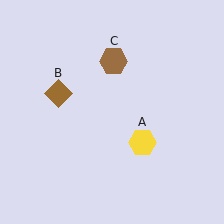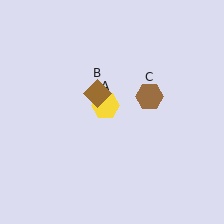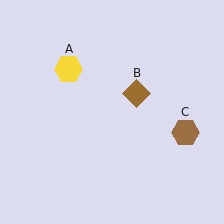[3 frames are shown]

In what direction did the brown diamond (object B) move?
The brown diamond (object B) moved right.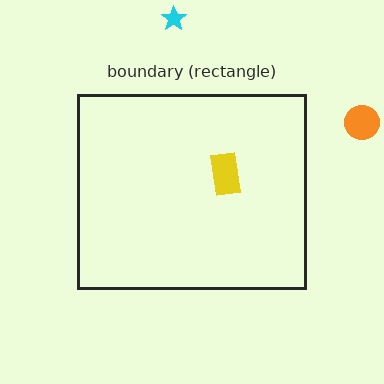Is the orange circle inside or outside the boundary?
Outside.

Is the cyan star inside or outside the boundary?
Outside.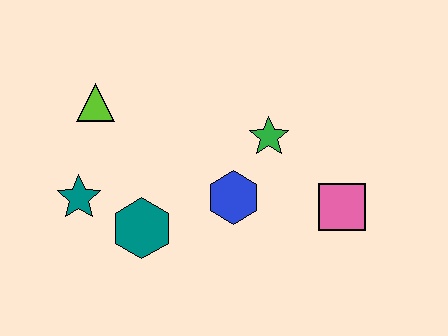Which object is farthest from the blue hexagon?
The lime triangle is farthest from the blue hexagon.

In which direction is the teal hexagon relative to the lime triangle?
The teal hexagon is below the lime triangle.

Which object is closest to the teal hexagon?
The teal star is closest to the teal hexagon.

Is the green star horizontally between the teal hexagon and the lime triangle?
No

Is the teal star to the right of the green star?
No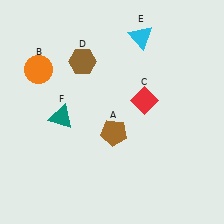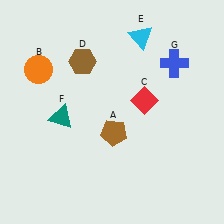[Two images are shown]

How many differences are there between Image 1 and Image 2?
There is 1 difference between the two images.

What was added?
A blue cross (G) was added in Image 2.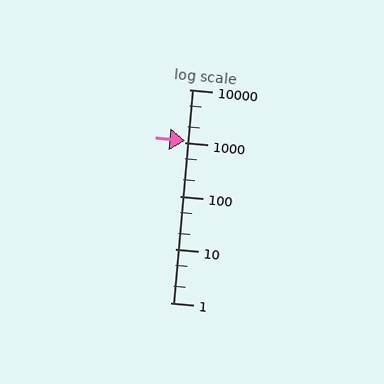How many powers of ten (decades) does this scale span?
The scale spans 4 decades, from 1 to 10000.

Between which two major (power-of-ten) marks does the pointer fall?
The pointer is between 1000 and 10000.